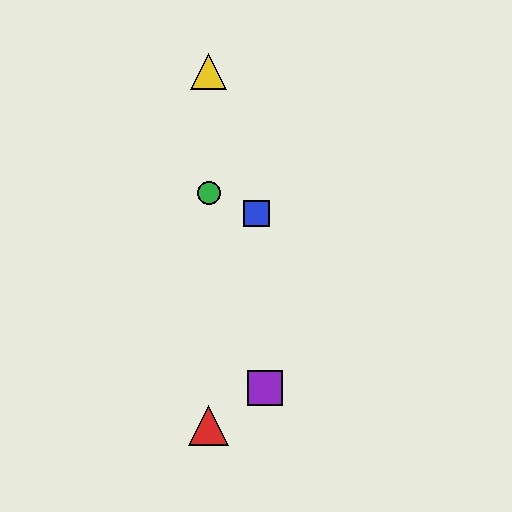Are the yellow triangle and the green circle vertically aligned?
Yes, both are at x≈209.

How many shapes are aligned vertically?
3 shapes (the red triangle, the green circle, the yellow triangle) are aligned vertically.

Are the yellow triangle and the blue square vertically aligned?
No, the yellow triangle is at x≈209 and the blue square is at x≈256.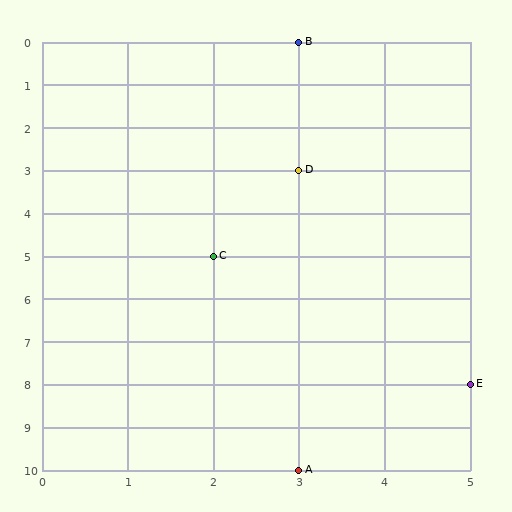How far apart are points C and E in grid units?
Points C and E are 3 columns and 3 rows apart (about 4.2 grid units diagonally).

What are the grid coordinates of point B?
Point B is at grid coordinates (3, 0).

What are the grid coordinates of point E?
Point E is at grid coordinates (5, 8).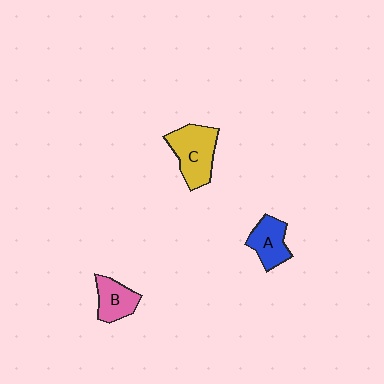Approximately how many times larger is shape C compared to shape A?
Approximately 1.5 times.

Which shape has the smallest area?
Shape B (pink).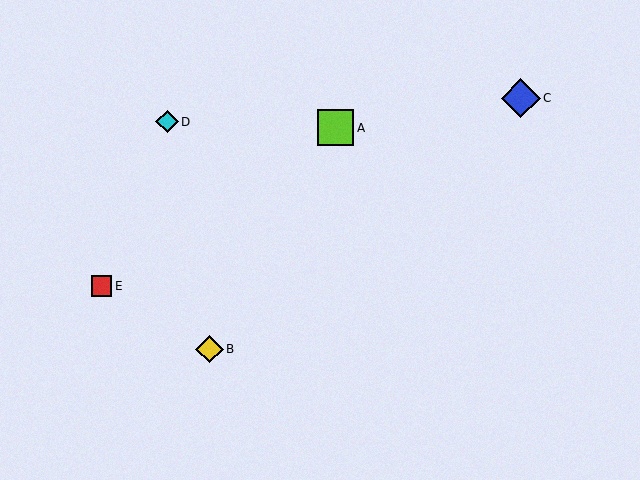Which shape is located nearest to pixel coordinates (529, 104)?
The blue diamond (labeled C) at (521, 98) is nearest to that location.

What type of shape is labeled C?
Shape C is a blue diamond.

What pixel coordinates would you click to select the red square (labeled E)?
Click at (101, 286) to select the red square E.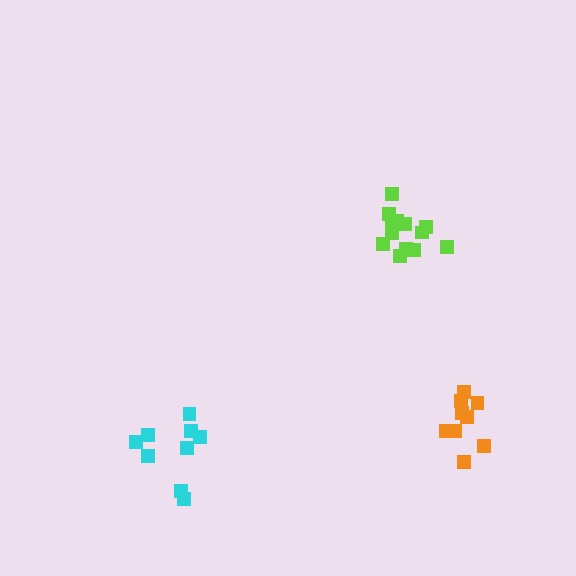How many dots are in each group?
Group 1: 9 dots, Group 2: 9 dots, Group 3: 13 dots (31 total).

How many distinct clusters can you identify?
There are 3 distinct clusters.